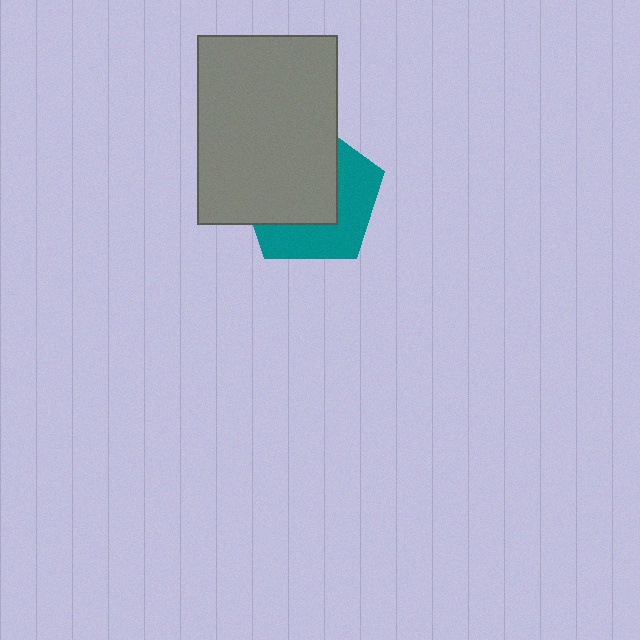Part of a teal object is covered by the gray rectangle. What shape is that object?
It is a pentagon.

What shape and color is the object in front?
The object in front is a gray rectangle.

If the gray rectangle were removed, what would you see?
You would see the complete teal pentagon.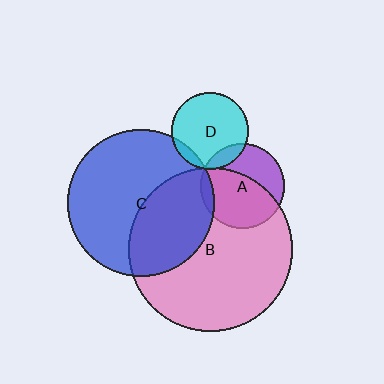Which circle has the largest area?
Circle B (pink).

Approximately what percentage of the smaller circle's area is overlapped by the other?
Approximately 10%.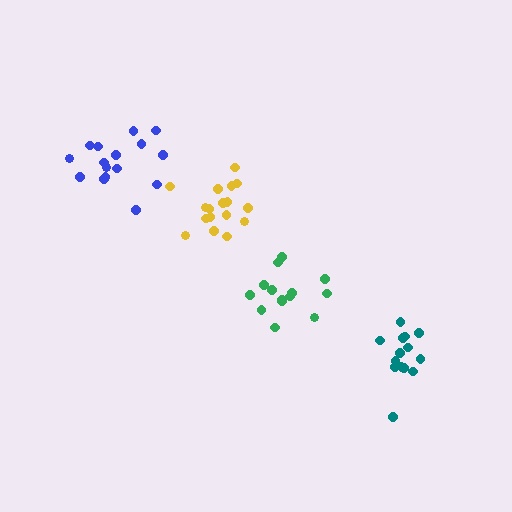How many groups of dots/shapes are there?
There are 4 groups.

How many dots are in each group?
Group 1: 14 dots, Group 2: 17 dots, Group 3: 16 dots, Group 4: 14 dots (61 total).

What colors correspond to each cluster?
The clusters are colored: green, yellow, blue, teal.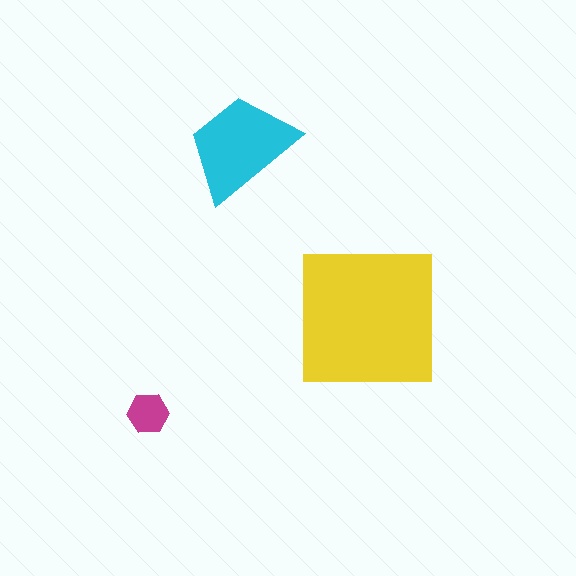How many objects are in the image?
There are 3 objects in the image.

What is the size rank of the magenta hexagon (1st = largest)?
3rd.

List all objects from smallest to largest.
The magenta hexagon, the cyan trapezoid, the yellow square.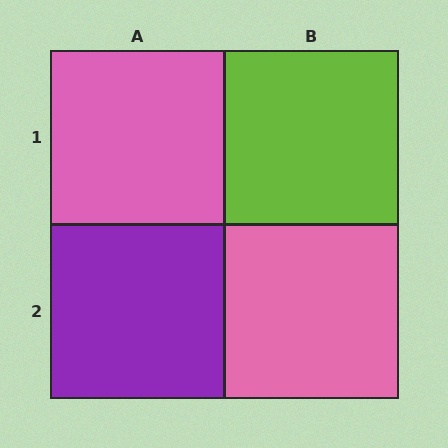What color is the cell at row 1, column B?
Lime.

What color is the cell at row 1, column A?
Pink.